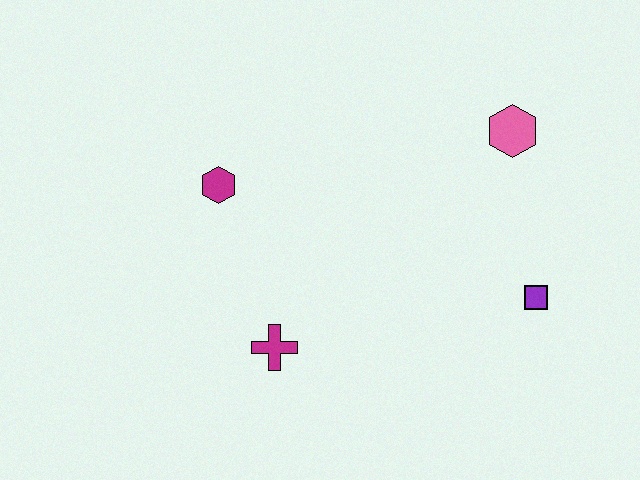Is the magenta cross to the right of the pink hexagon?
No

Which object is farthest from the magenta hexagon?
The purple square is farthest from the magenta hexagon.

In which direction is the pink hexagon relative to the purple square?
The pink hexagon is above the purple square.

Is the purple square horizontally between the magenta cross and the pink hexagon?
No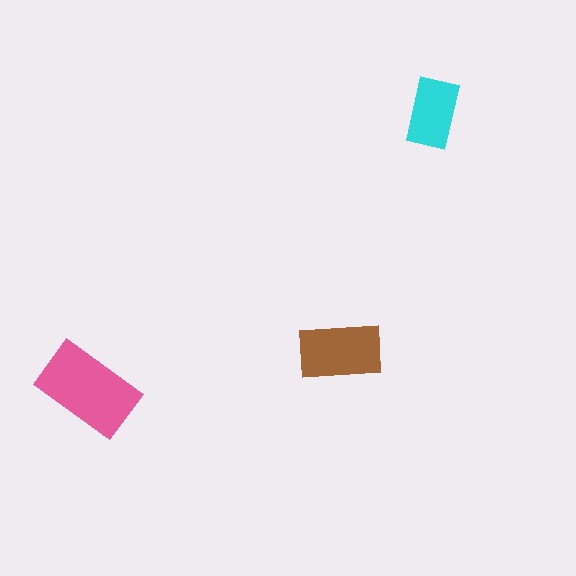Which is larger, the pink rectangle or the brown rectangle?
The pink one.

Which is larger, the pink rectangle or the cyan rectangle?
The pink one.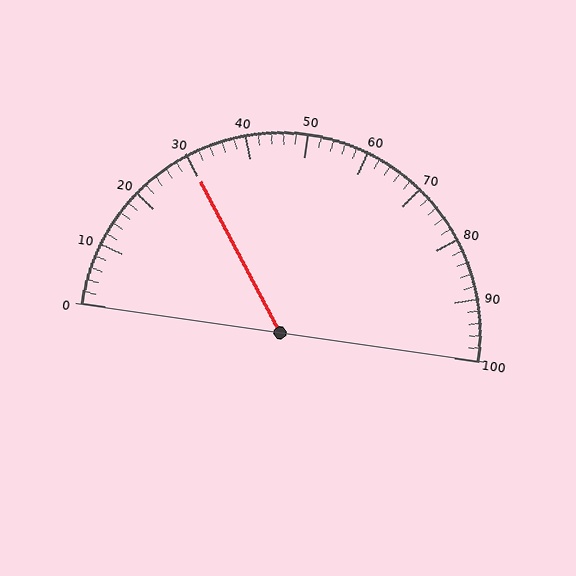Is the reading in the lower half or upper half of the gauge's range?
The reading is in the lower half of the range (0 to 100).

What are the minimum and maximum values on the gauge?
The gauge ranges from 0 to 100.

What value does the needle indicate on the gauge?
The needle indicates approximately 30.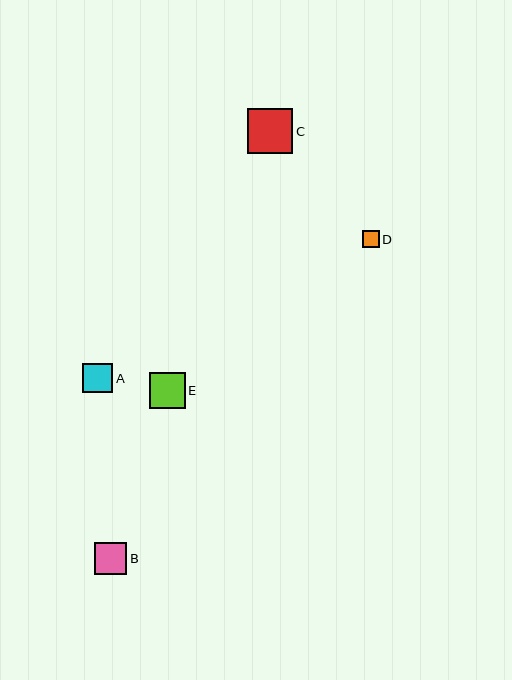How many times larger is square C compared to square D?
Square C is approximately 2.6 times the size of square D.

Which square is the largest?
Square C is the largest with a size of approximately 45 pixels.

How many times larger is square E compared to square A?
Square E is approximately 1.2 times the size of square A.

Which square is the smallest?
Square D is the smallest with a size of approximately 17 pixels.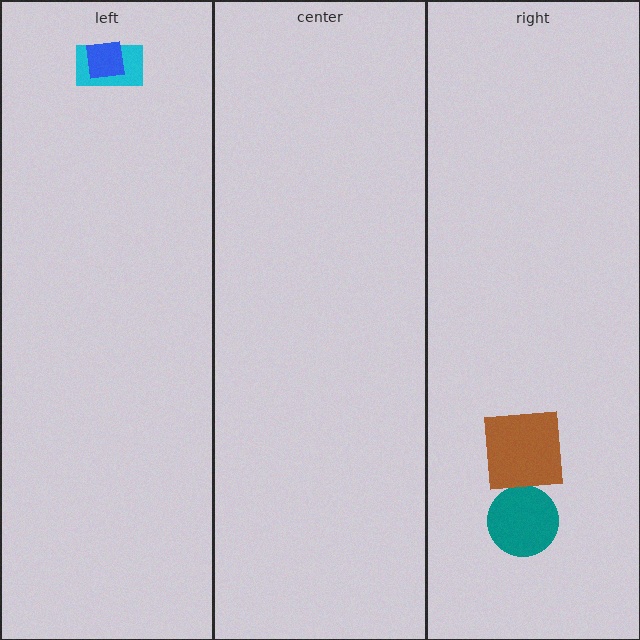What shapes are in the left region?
The cyan rectangle, the blue square.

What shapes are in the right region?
The teal circle, the brown square.